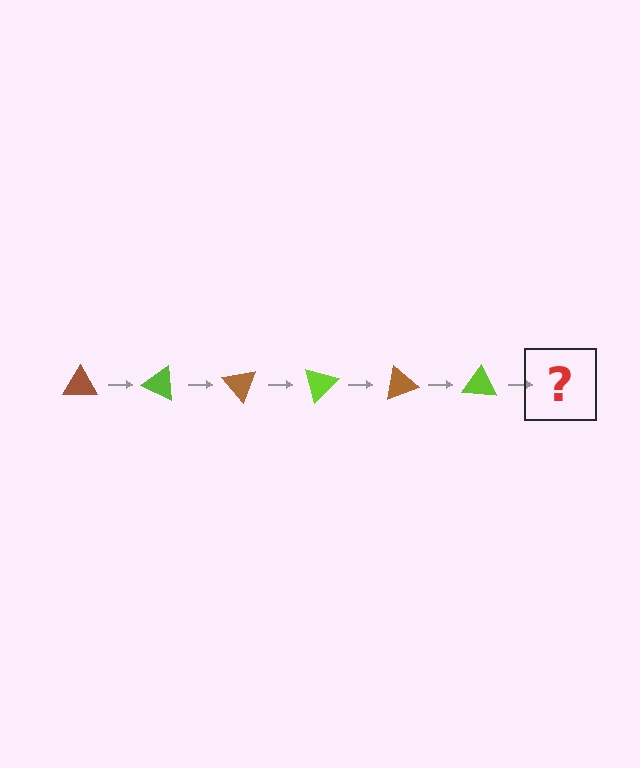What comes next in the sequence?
The next element should be a brown triangle, rotated 150 degrees from the start.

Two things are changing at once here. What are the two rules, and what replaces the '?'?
The two rules are that it rotates 25 degrees each step and the color cycles through brown and lime. The '?' should be a brown triangle, rotated 150 degrees from the start.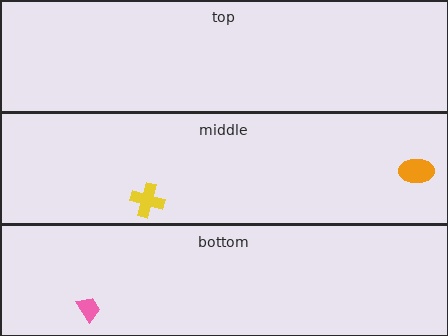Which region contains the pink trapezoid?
The bottom region.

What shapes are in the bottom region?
The pink trapezoid.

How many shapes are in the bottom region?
1.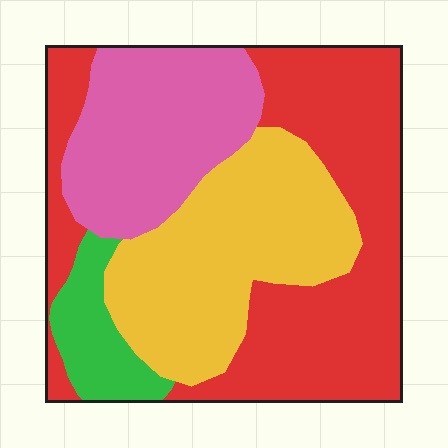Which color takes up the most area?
Red, at roughly 40%.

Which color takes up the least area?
Green, at roughly 10%.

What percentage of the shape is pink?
Pink takes up about one fifth (1/5) of the shape.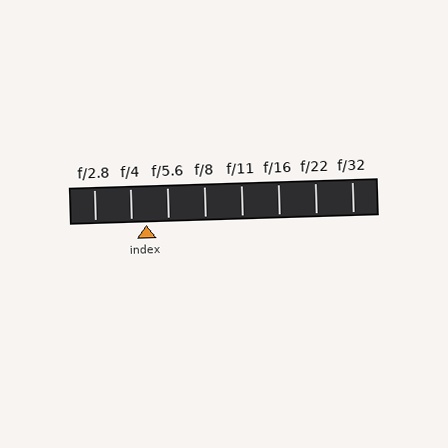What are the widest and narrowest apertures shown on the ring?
The widest aperture shown is f/2.8 and the narrowest is f/32.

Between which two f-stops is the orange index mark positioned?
The index mark is between f/4 and f/5.6.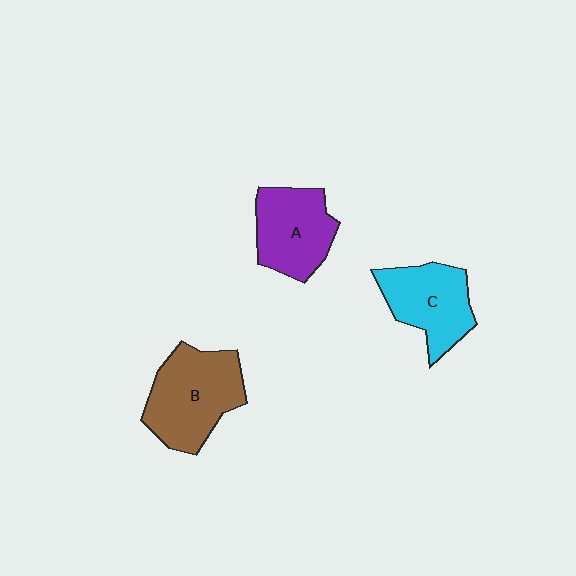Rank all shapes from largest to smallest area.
From largest to smallest: B (brown), C (cyan), A (purple).